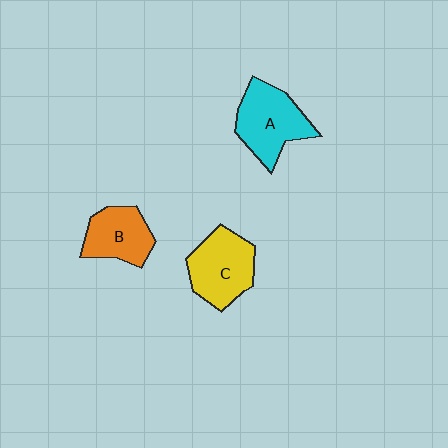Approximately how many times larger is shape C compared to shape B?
Approximately 1.3 times.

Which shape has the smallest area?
Shape B (orange).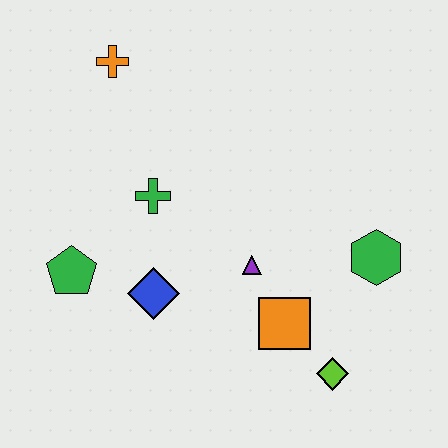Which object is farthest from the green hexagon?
The orange cross is farthest from the green hexagon.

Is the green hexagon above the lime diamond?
Yes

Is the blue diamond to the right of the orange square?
No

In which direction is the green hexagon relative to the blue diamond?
The green hexagon is to the right of the blue diamond.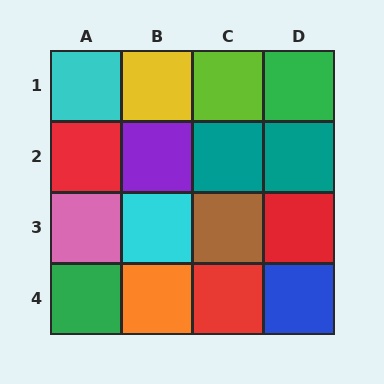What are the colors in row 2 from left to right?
Red, purple, teal, teal.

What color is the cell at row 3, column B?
Cyan.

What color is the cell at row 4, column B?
Orange.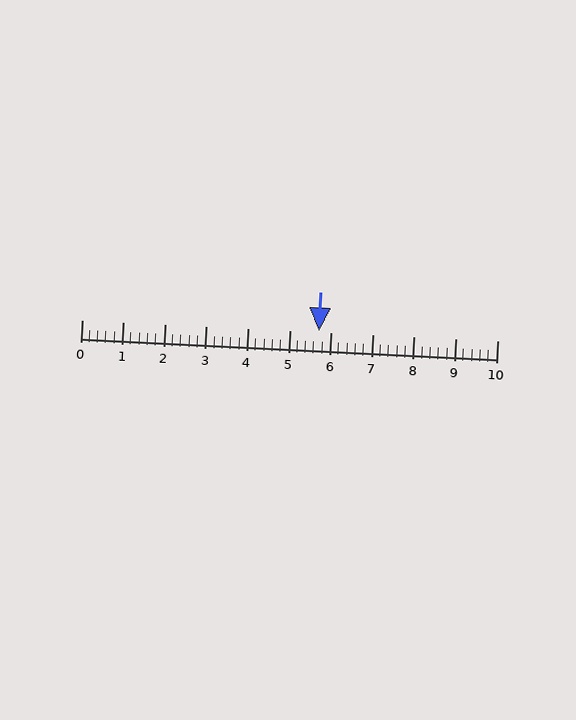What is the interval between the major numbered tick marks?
The major tick marks are spaced 1 units apart.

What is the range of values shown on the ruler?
The ruler shows values from 0 to 10.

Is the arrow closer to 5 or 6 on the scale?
The arrow is closer to 6.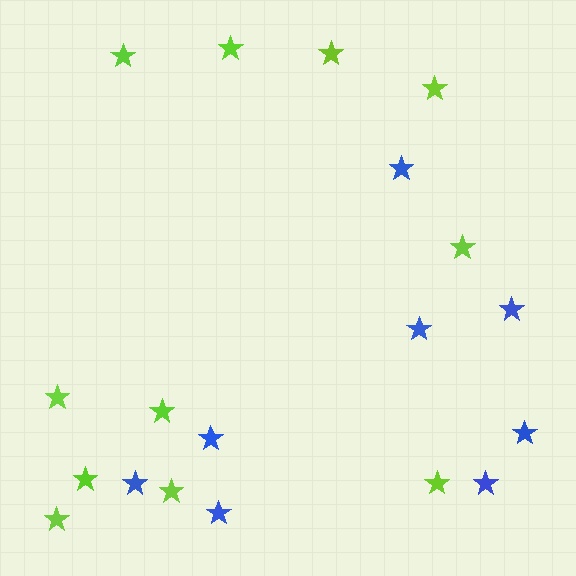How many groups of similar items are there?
There are 2 groups: one group of blue stars (8) and one group of lime stars (11).